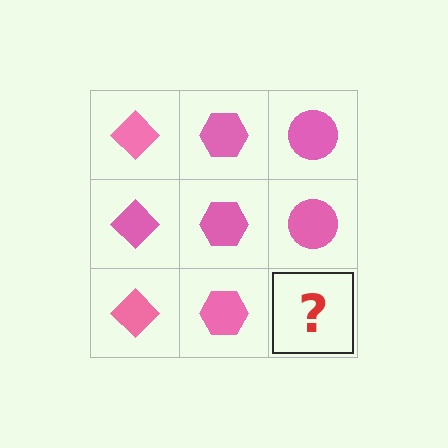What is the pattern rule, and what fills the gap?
The rule is that each column has a consistent shape. The gap should be filled with a pink circle.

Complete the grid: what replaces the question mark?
The question mark should be replaced with a pink circle.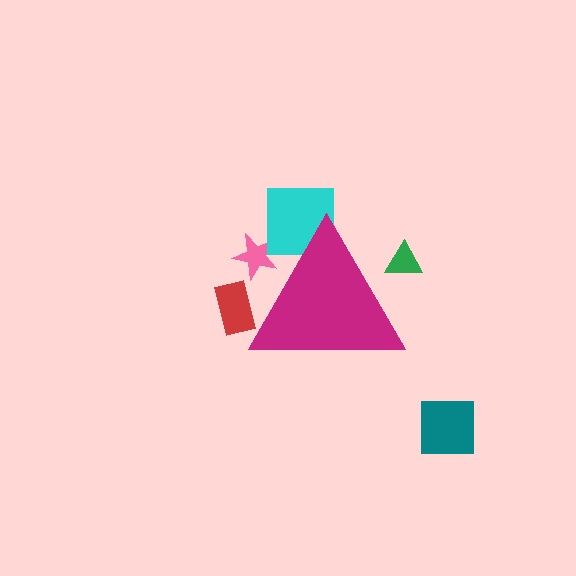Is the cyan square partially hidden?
Yes, the cyan square is partially hidden behind the magenta triangle.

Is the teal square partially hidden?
No, the teal square is fully visible.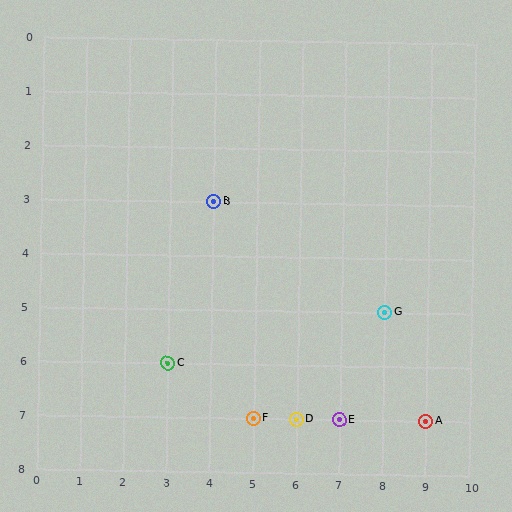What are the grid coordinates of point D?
Point D is at grid coordinates (6, 7).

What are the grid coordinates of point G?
Point G is at grid coordinates (8, 5).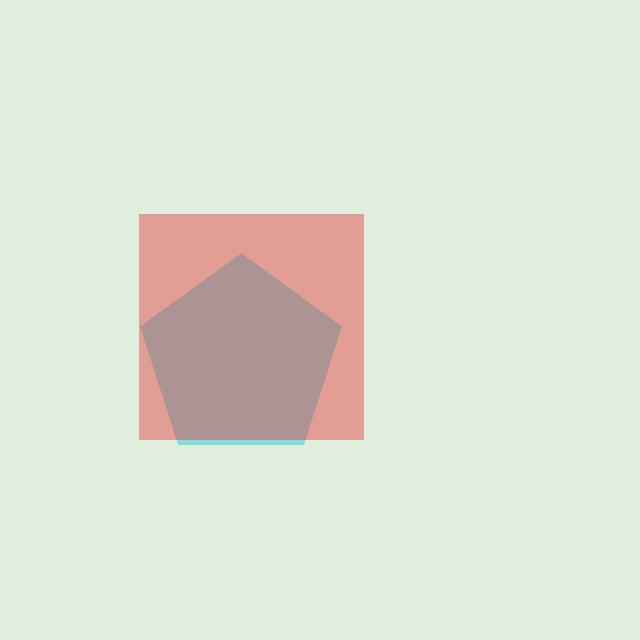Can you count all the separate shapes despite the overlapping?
Yes, there are 2 separate shapes.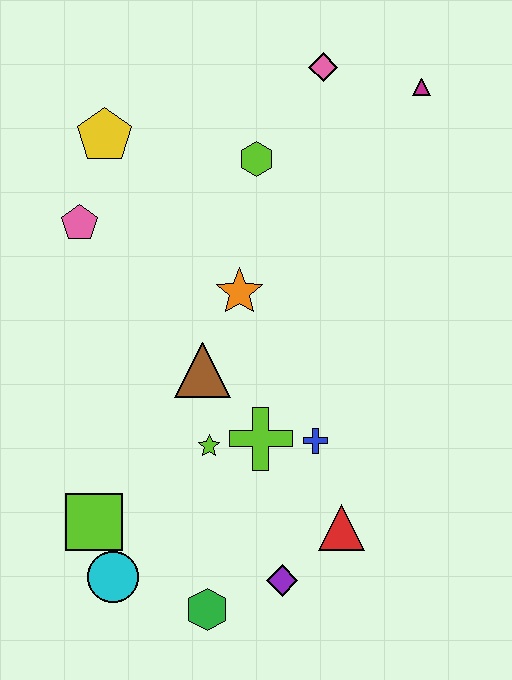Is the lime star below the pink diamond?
Yes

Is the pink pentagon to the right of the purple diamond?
No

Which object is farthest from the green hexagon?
The magenta triangle is farthest from the green hexagon.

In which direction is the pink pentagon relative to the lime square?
The pink pentagon is above the lime square.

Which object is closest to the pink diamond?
The magenta triangle is closest to the pink diamond.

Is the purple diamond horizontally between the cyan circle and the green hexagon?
No